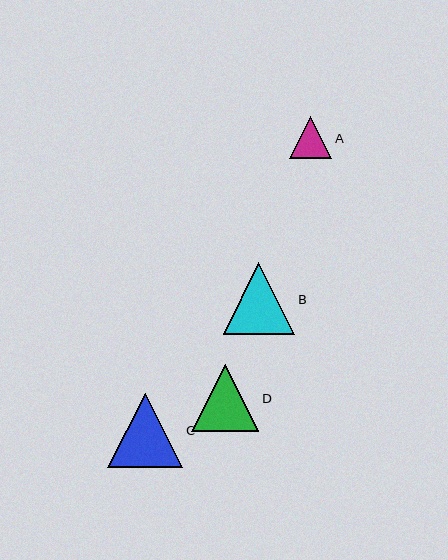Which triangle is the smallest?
Triangle A is the smallest with a size of approximately 42 pixels.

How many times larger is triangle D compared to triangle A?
Triangle D is approximately 1.6 times the size of triangle A.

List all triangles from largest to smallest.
From largest to smallest: C, B, D, A.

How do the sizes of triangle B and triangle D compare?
Triangle B and triangle D are approximately the same size.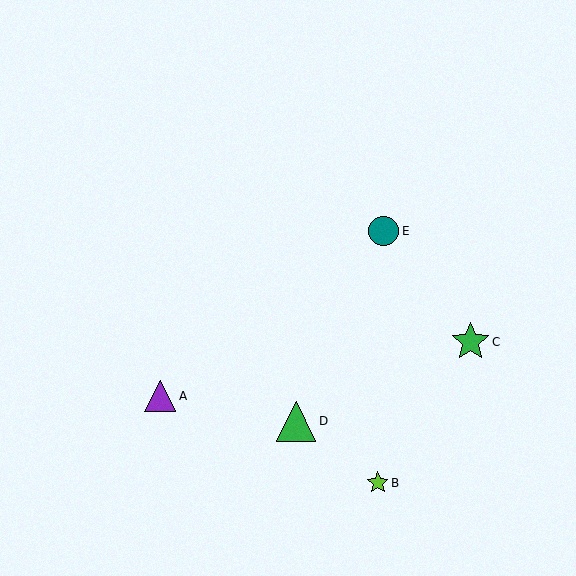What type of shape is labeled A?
Shape A is a purple triangle.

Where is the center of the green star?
The center of the green star is at (470, 342).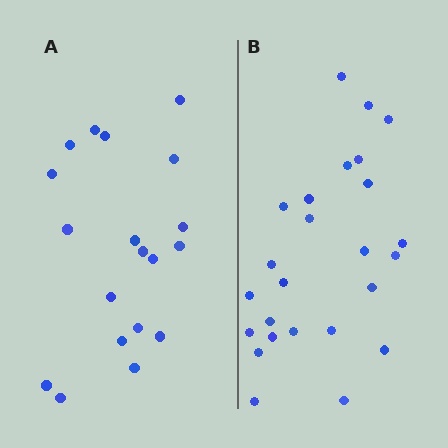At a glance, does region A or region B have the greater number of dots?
Region B (the right region) has more dots.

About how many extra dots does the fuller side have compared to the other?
Region B has about 6 more dots than region A.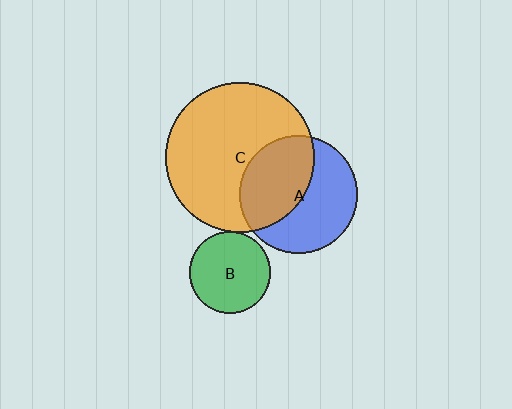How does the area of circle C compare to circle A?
Approximately 1.6 times.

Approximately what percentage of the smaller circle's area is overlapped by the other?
Approximately 5%.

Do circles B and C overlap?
Yes.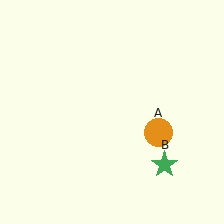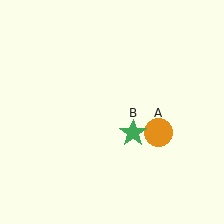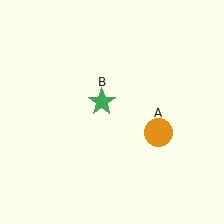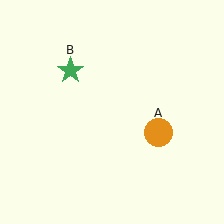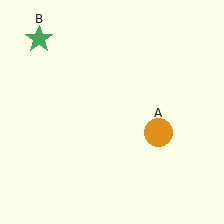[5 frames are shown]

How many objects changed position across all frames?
1 object changed position: green star (object B).